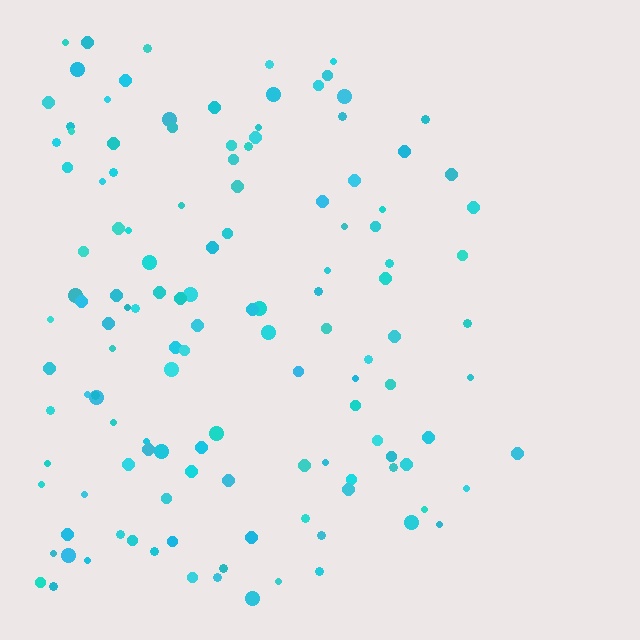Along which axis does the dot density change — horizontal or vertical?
Horizontal.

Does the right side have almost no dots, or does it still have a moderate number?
Still a moderate number, just noticeably fewer than the left.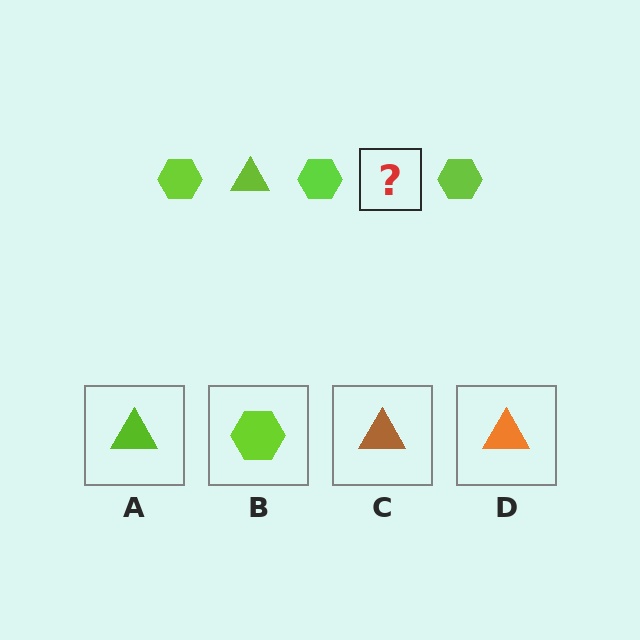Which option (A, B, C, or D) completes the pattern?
A.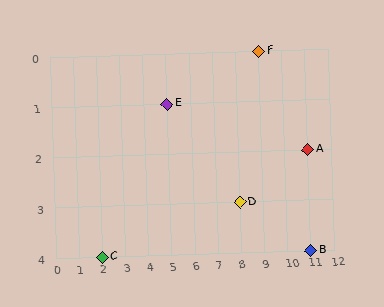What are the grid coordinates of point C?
Point C is at grid coordinates (2, 4).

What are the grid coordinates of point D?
Point D is at grid coordinates (8, 3).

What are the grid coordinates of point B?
Point B is at grid coordinates (11, 4).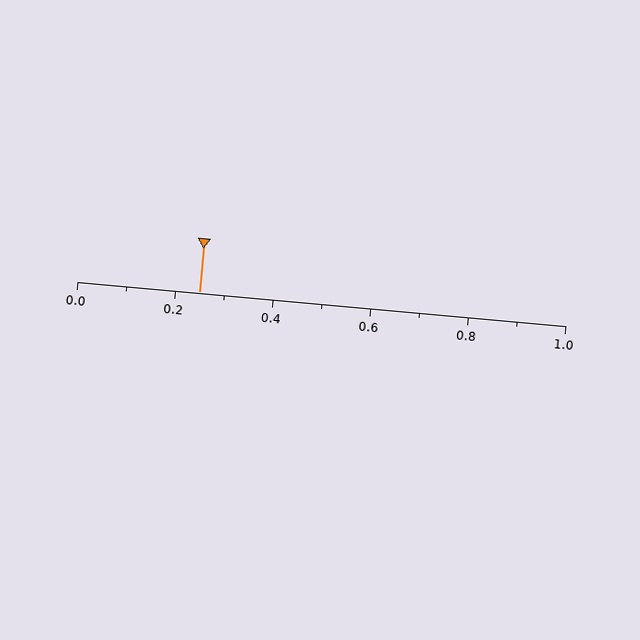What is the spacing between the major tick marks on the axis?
The major ticks are spaced 0.2 apart.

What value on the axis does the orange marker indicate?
The marker indicates approximately 0.25.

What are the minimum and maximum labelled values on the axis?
The axis runs from 0.0 to 1.0.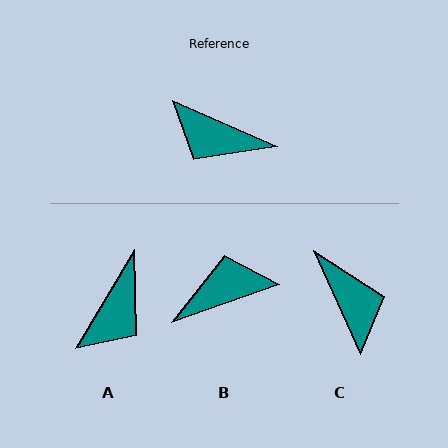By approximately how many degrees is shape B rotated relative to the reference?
Approximately 137 degrees clockwise.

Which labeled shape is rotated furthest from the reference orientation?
C, about 138 degrees away.